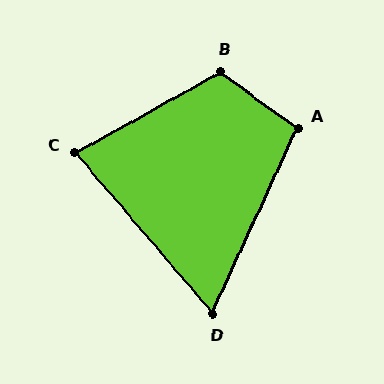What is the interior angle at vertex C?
Approximately 79 degrees (acute).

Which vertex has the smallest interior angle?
D, at approximately 65 degrees.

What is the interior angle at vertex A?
Approximately 101 degrees (obtuse).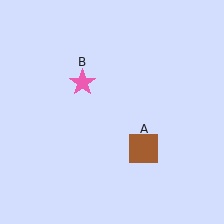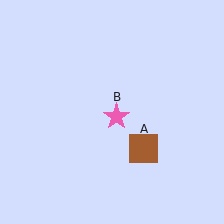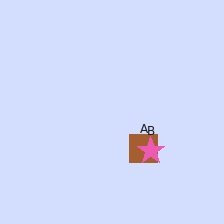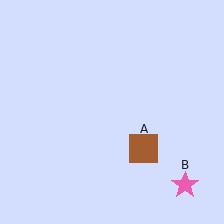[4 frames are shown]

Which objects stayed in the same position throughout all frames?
Brown square (object A) remained stationary.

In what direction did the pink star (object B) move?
The pink star (object B) moved down and to the right.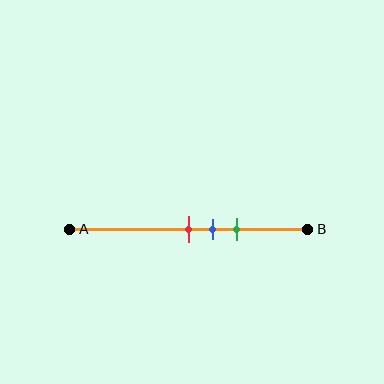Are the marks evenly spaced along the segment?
Yes, the marks are approximately evenly spaced.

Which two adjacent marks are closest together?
The red and blue marks are the closest adjacent pair.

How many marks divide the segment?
There are 3 marks dividing the segment.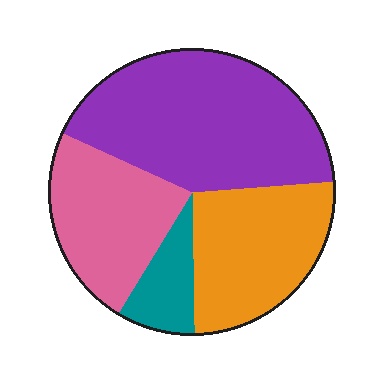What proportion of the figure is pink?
Pink takes up about one quarter (1/4) of the figure.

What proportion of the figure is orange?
Orange covers 26% of the figure.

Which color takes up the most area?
Purple, at roughly 40%.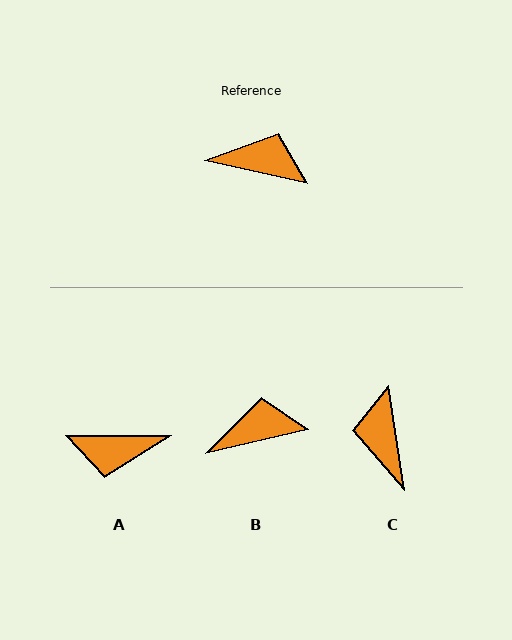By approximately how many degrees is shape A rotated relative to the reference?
Approximately 168 degrees clockwise.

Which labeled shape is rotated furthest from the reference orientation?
A, about 168 degrees away.